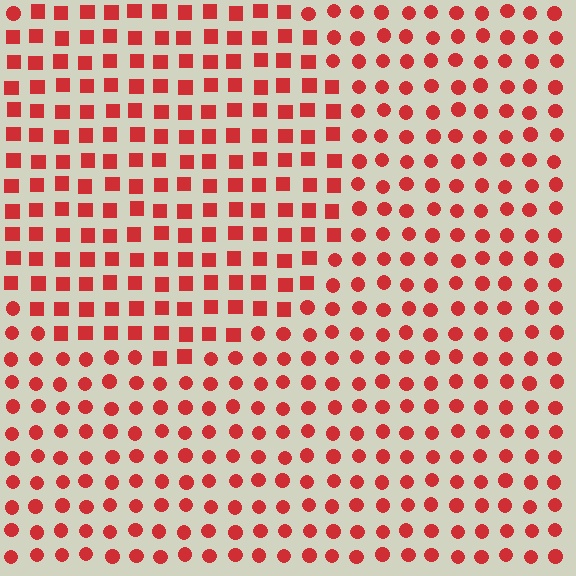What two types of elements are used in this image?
The image uses squares inside the circle region and circles outside it.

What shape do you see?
I see a circle.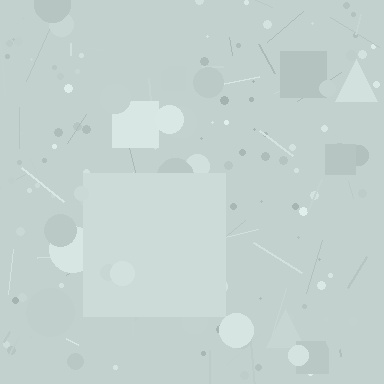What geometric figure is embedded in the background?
A square is embedded in the background.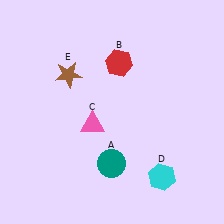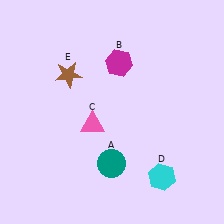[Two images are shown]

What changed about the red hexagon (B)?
In Image 1, B is red. In Image 2, it changed to magenta.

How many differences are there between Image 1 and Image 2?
There is 1 difference between the two images.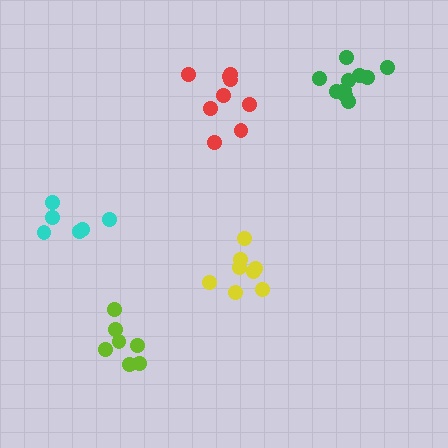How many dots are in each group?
Group 1: 10 dots, Group 2: 8 dots, Group 3: 7 dots, Group 4: 6 dots, Group 5: 9 dots (40 total).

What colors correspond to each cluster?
The clusters are colored: green, yellow, lime, cyan, red.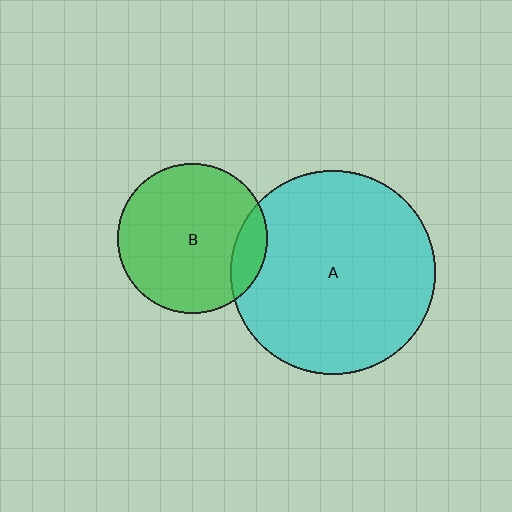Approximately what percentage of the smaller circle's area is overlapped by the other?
Approximately 15%.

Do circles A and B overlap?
Yes.